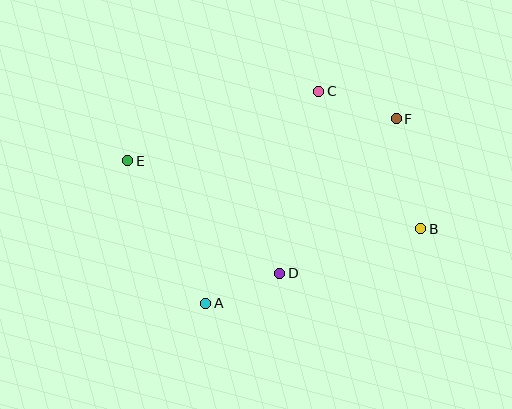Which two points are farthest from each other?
Points B and E are farthest from each other.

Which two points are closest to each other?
Points A and D are closest to each other.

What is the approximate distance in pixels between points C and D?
The distance between C and D is approximately 186 pixels.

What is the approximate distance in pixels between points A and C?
The distance between A and C is approximately 240 pixels.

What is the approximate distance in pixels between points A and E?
The distance between A and E is approximately 163 pixels.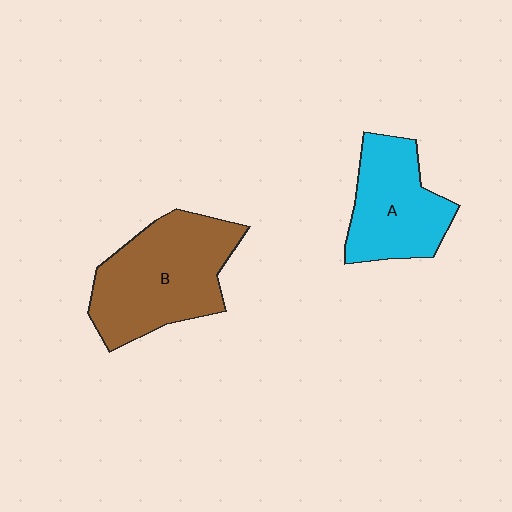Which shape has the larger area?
Shape B (brown).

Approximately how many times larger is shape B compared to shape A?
Approximately 1.4 times.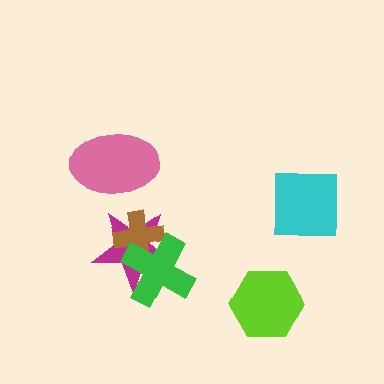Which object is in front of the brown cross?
The green cross is in front of the brown cross.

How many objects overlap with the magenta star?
2 objects overlap with the magenta star.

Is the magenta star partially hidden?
Yes, it is partially covered by another shape.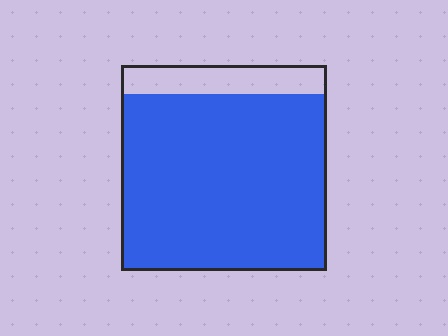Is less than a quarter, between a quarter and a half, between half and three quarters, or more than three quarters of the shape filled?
More than three quarters.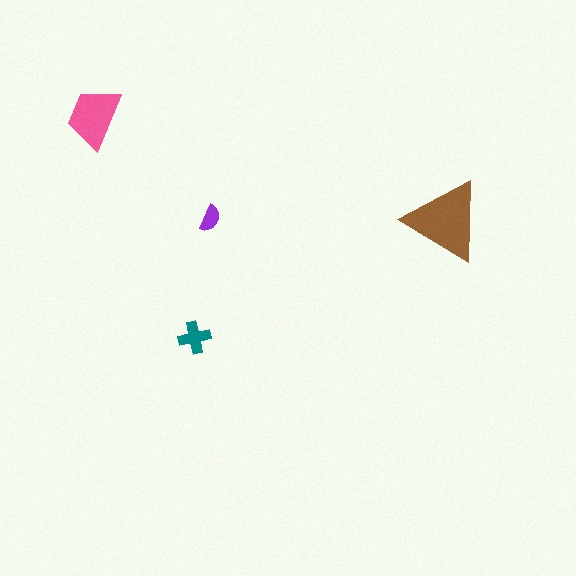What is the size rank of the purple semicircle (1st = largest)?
4th.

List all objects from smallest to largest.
The purple semicircle, the teal cross, the pink trapezoid, the brown triangle.